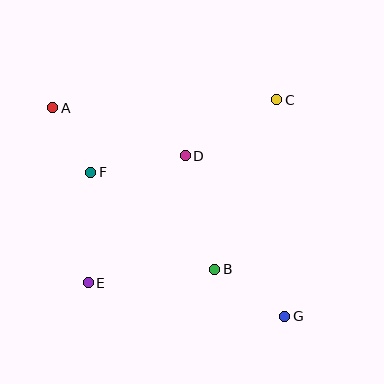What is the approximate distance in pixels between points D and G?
The distance between D and G is approximately 189 pixels.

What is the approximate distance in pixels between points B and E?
The distance between B and E is approximately 127 pixels.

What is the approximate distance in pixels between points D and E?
The distance between D and E is approximately 160 pixels.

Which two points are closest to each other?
Points A and F are closest to each other.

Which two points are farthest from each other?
Points A and G are farthest from each other.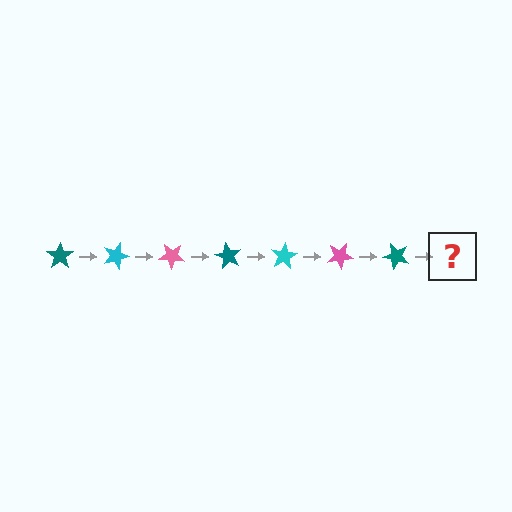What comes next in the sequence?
The next element should be a cyan star, rotated 140 degrees from the start.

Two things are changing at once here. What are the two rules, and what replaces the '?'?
The two rules are that it rotates 20 degrees each step and the color cycles through teal, cyan, and pink. The '?' should be a cyan star, rotated 140 degrees from the start.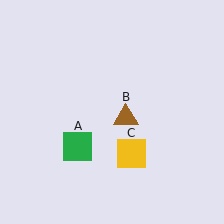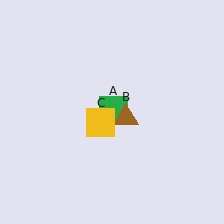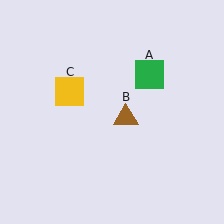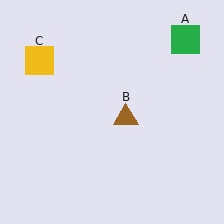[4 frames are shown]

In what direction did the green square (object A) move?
The green square (object A) moved up and to the right.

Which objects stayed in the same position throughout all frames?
Brown triangle (object B) remained stationary.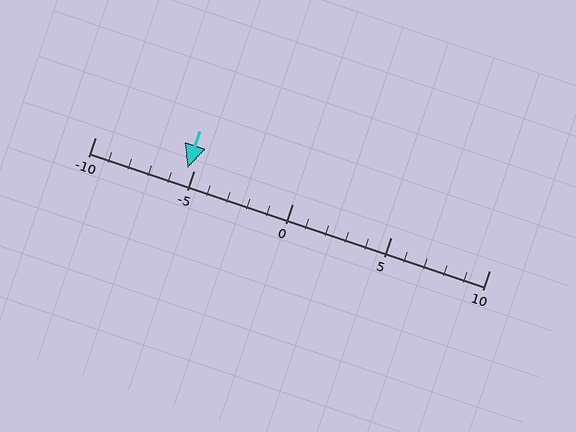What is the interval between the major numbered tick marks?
The major tick marks are spaced 5 units apart.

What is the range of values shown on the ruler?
The ruler shows values from -10 to 10.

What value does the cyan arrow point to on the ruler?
The cyan arrow points to approximately -5.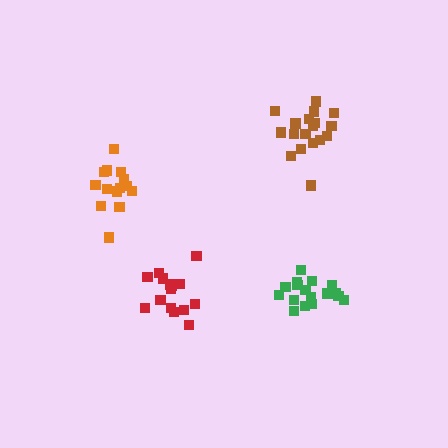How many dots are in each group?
Group 1: 17 dots, Group 2: 15 dots, Group 3: 15 dots, Group 4: 18 dots (65 total).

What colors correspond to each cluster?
The clusters are colored: green, red, orange, brown.